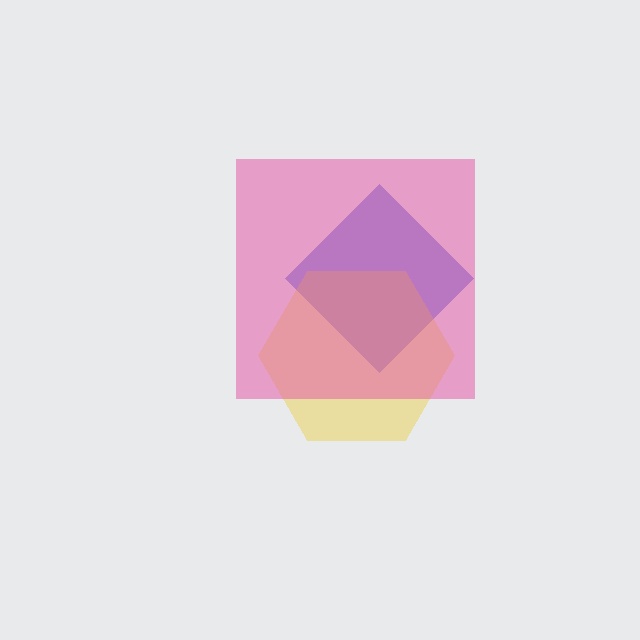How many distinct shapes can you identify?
There are 3 distinct shapes: a blue diamond, a yellow hexagon, a pink square.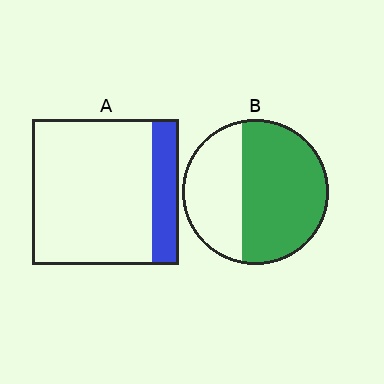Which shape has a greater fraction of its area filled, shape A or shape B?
Shape B.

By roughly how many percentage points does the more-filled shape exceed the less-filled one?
By roughly 45 percentage points (B over A).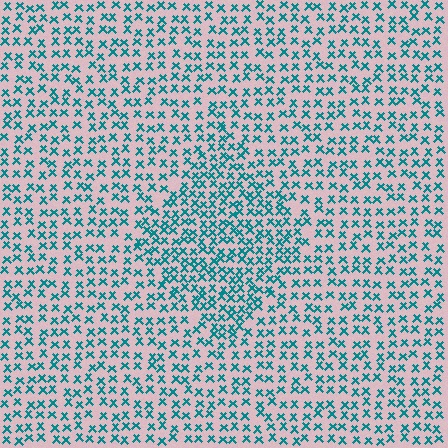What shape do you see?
I see a diamond.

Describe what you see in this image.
The image contains small teal elements arranged at two different densities. A diamond-shaped region is visible where the elements are more densely packed than the surrounding area.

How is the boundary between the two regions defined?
The boundary is defined by a change in element density (approximately 1.6x ratio). All elements are the same color, size, and shape.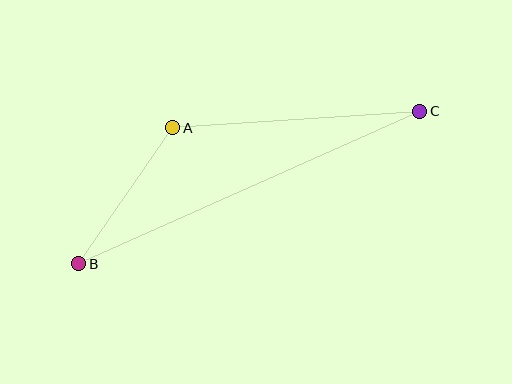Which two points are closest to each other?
Points A and B are closest to each other.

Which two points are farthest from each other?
Points B and C are farthest from each other.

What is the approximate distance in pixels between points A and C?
The distance between A and C is approximately 248 pixels.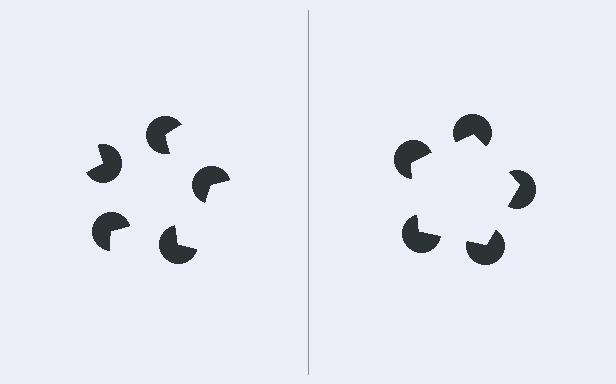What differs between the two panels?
The pac-man discs are positioned identically on both sides; only the wedge orientations differ. On the right they align to a pentagon; on the left they are misaligned.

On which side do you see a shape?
An illusory pentagon appears on the right side. On the left side the wedge cuts are rotated, so no coherent shape forms.